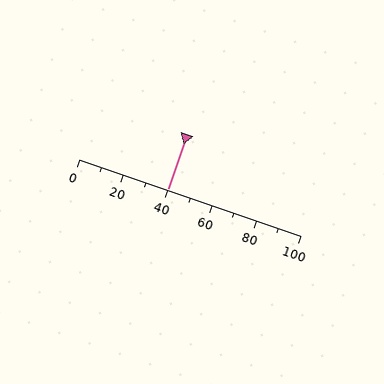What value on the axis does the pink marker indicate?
The marker indicates approximately 40.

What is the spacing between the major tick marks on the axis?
The major ticks are spaced 20 apart.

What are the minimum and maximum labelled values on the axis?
The axis runs from 0 to 100.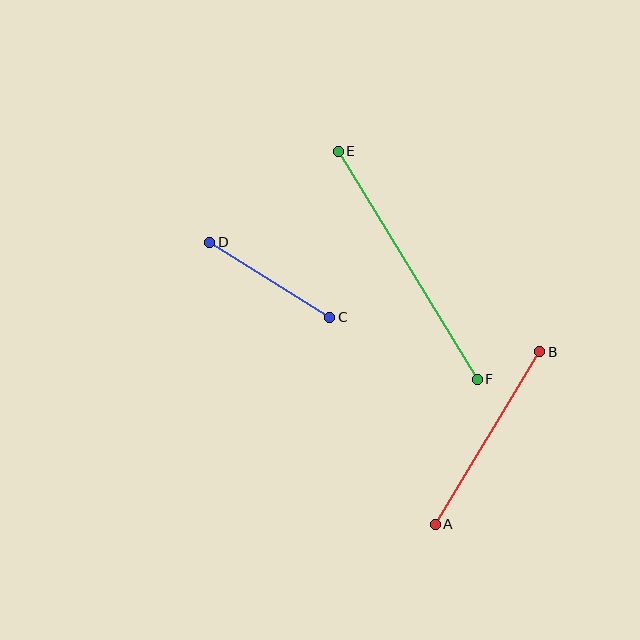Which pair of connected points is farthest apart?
Points E and F are farthest apart.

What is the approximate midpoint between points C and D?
The midpoint is at approximately (270, 280) pixels.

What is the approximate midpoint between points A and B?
The midpoint is at approximately (488, 438) pixels.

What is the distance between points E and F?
The distance is approximately 267 pixels.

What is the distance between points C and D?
The distance is approximately 142 pixels.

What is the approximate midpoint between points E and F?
The midpoint is at approximately (408, 265) pixels.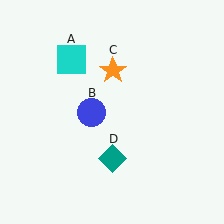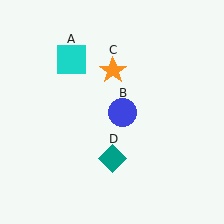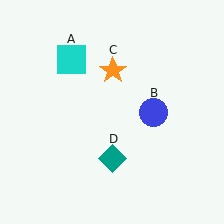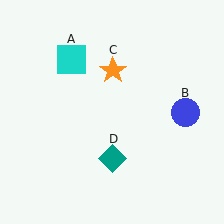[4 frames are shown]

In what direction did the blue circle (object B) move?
The blue circle (object B) moved right.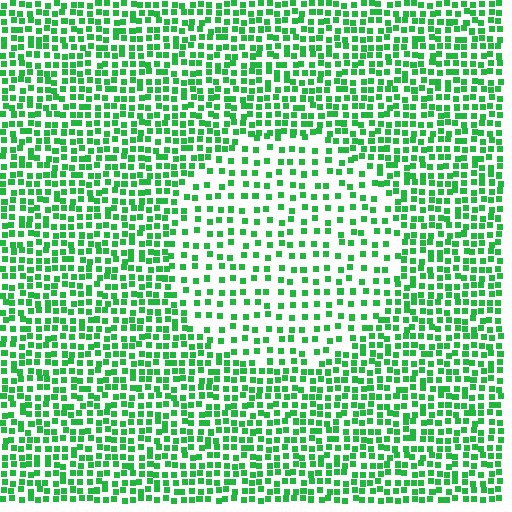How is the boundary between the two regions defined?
The boundary is defined by a change in element density (approximately 1.9x ratio). All elements are the same color, size, and shape.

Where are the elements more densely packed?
The elements are more densely packed outside the circle boundary.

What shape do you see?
I see a circle.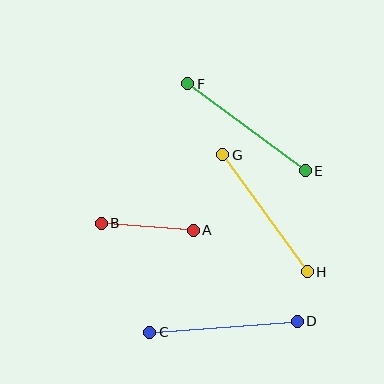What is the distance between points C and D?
The distance is approximately 148 pixels.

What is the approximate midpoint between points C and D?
The midpoint is at approximately (223, 327) pixels.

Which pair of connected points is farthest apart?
Points C and D are farthest apart.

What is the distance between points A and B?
The distance is approximately 92 pixels.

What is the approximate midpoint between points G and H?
The midpoint is at approximately (265, 213) pixels.